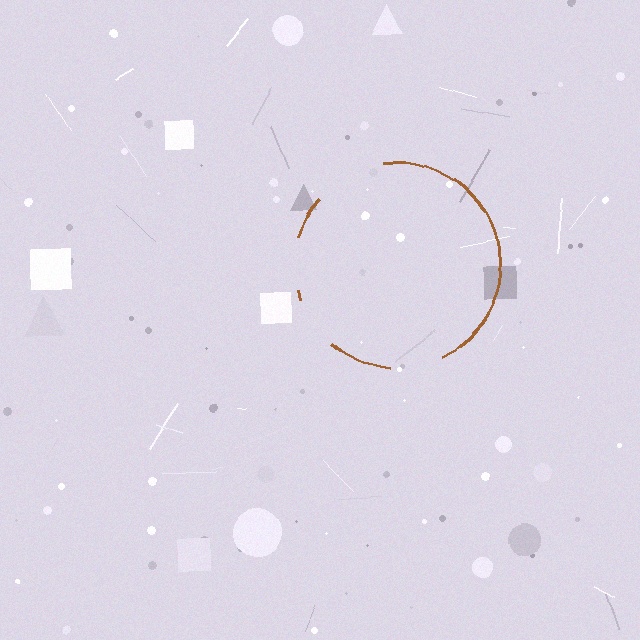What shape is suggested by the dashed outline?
The dashed outline suggests a circle.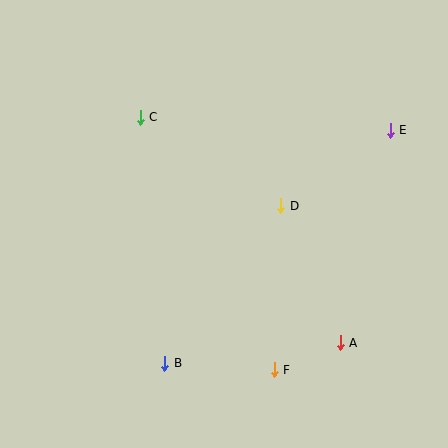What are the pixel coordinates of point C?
Point C is at (140, 117).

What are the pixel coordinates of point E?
Point E is at (390, 130).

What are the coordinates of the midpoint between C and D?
The midpoint between C and D is at (210, 161).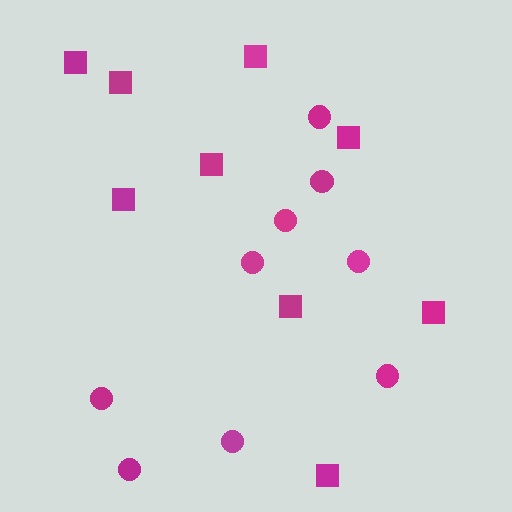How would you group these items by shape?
There are 2 groups: one group of squares (9) and one group of circles (9).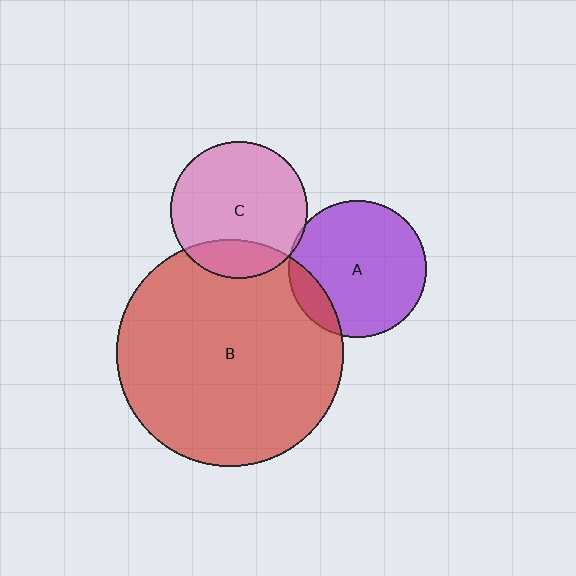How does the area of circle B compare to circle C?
Approximately 2.8 times.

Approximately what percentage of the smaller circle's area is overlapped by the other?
Approximately 5%.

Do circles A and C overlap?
Yes.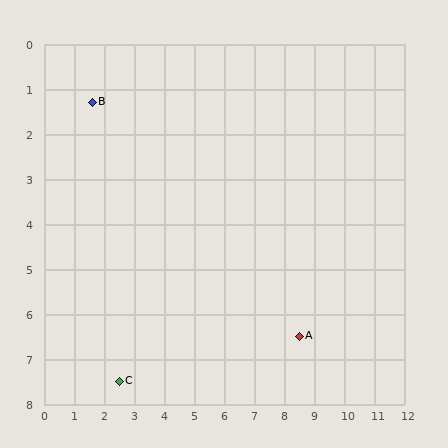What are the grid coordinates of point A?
Point A is at approximately (8.5, 6.5).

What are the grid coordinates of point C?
Point C is at approximately (2.5, 7.5).